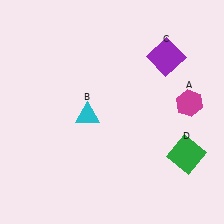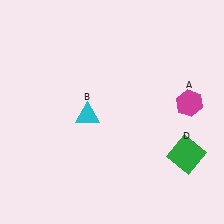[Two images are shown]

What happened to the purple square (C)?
The purple square (C) was removed in Image 2. It was in the top-right area of Image 1.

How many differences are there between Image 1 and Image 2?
There is 1 difference between the two images.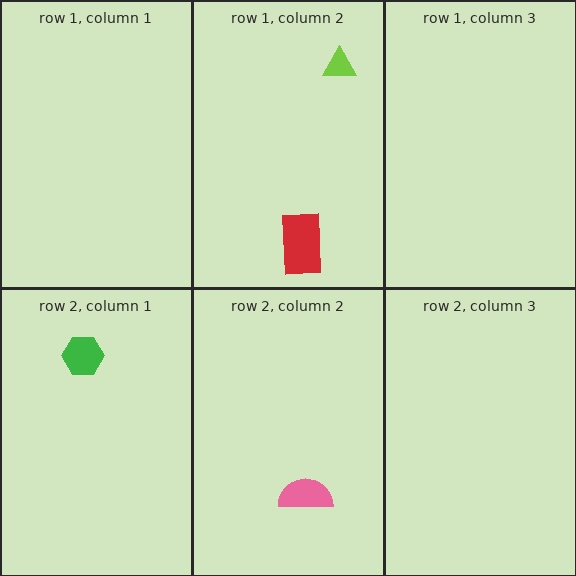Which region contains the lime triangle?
The row 1, column 2 region.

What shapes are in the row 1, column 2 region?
The lime triangle, the red rectangle.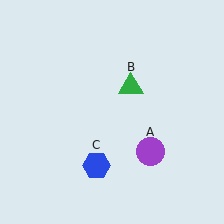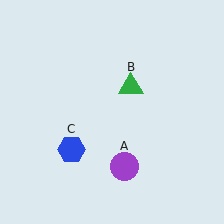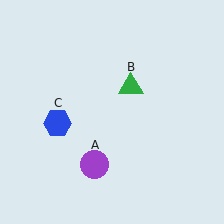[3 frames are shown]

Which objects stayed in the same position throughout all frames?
Green triangle (object B) remained stationary.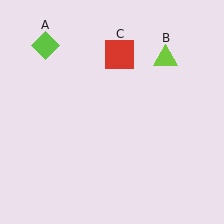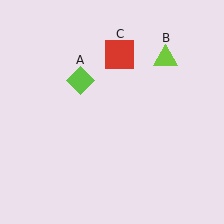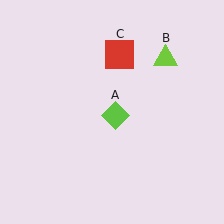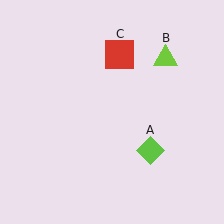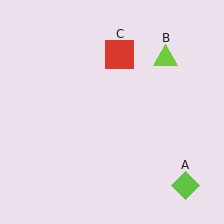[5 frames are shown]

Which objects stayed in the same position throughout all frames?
Lime triangle (object B) and red square (object C) remained stationary.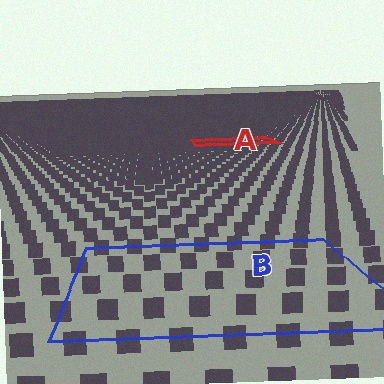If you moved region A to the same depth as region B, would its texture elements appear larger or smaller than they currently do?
They would appear larger. At a closer depth, the same texture elements are projected at a bigger on-screen size.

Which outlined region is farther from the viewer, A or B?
Region A is farther from the viewer — the texture elements inside it appear smaller and more densely packed.